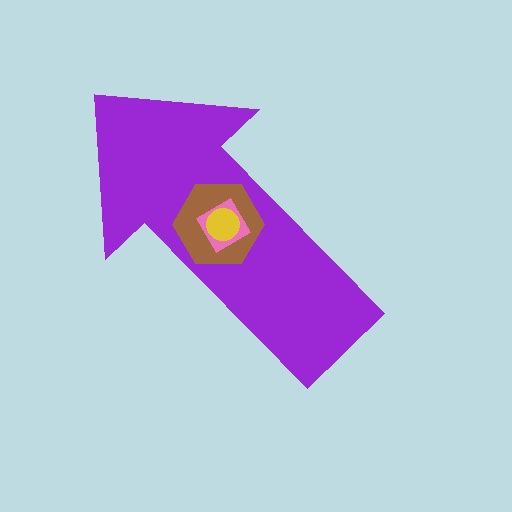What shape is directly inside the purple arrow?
The brown hexagon.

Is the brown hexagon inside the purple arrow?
Yes.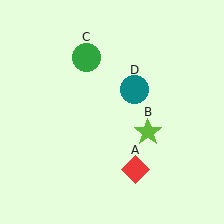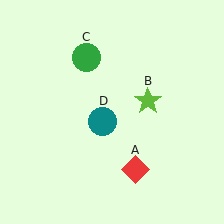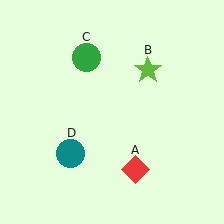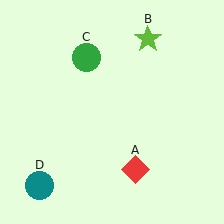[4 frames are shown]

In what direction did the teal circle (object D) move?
The teal circle (object D) moved down and to the left.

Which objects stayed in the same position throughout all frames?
Red diamond (object A) and green circle (object C) remained stationary.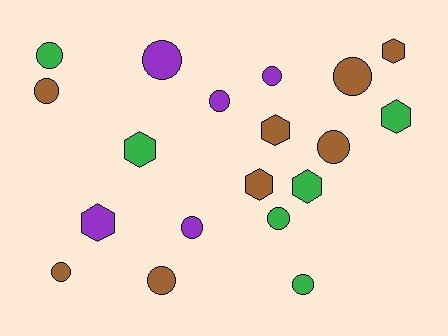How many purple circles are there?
There are 4 purple circles.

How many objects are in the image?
There are 19 objects.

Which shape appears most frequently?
Circle, with 12 objects.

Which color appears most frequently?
Brown, with 8 objects.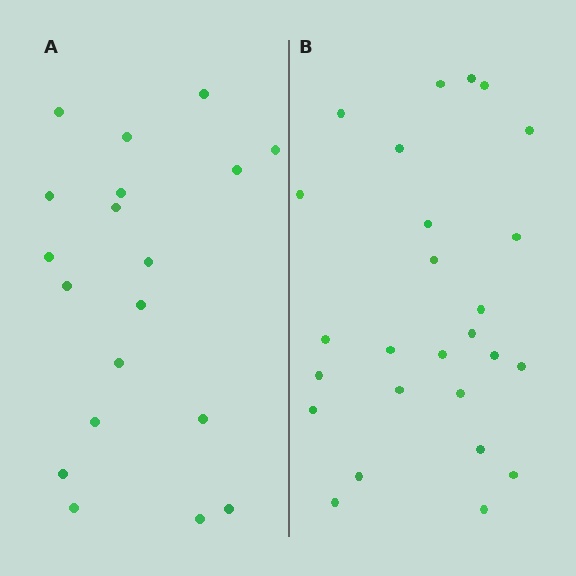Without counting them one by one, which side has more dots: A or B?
Region B (the right region) has more dots.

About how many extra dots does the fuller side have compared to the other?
Region B has roughly 8 or so more dots than region A.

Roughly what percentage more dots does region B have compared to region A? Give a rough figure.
About 35% more.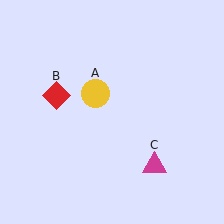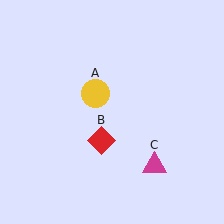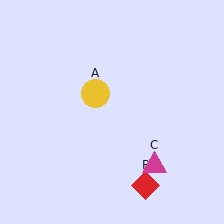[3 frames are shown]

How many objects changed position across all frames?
1 object changed position: red diamond (object B).